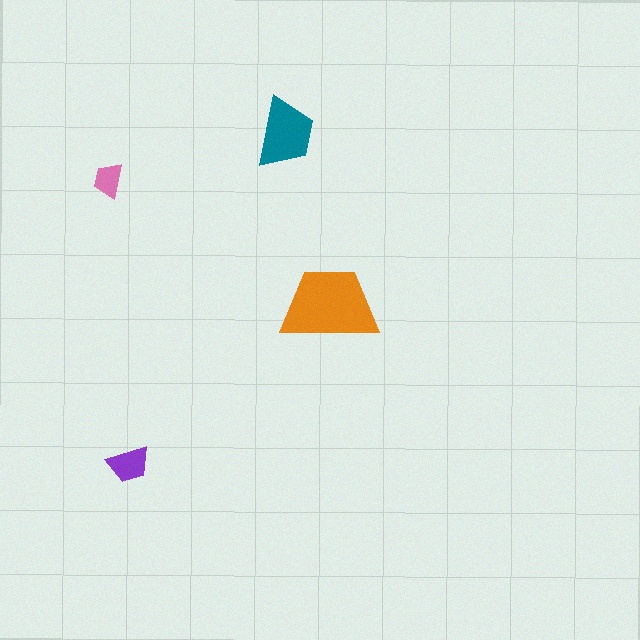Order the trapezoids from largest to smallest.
the orange one, the teal one, the purple one, the pink one.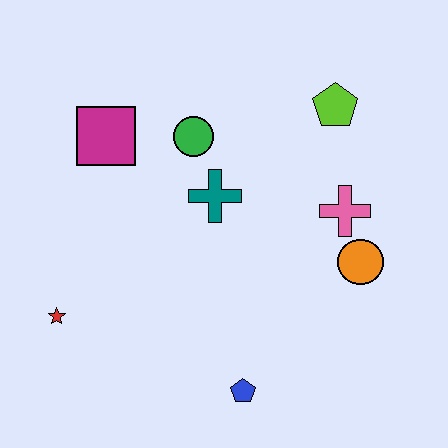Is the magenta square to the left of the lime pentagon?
Yes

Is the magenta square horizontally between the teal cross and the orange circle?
No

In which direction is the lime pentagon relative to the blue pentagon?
The lime pentagon is above the blue pentagon.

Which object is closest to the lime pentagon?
The pink cross is closest to the lime pentagon.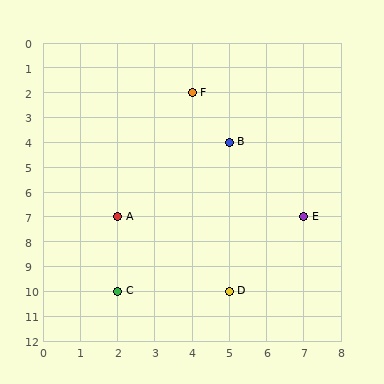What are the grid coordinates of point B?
Point B is at grid coordinates (5, 4).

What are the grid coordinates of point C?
Point C is at grid coordinates (2, 10).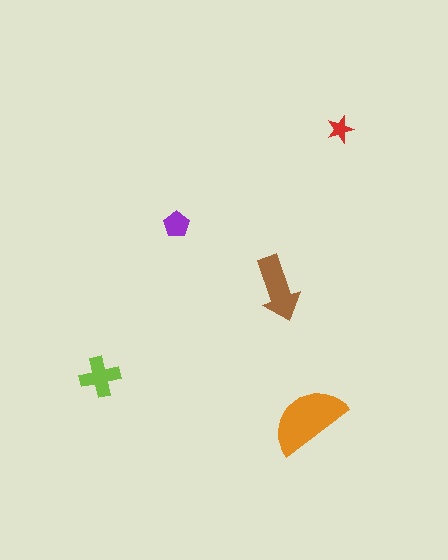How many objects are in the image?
There are 5 objects in the image.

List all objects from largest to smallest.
The orange semicircle, the brown arrow, the lime cross, the purple pentagon, the red star.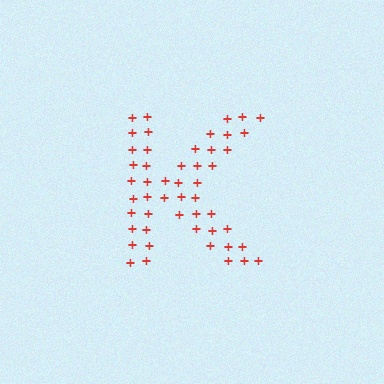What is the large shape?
The large shape is the letter K.